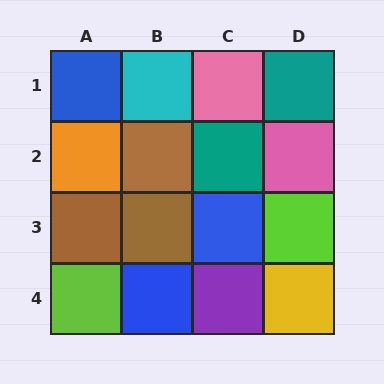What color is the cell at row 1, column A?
Blue.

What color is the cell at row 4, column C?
Purple.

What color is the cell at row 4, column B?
Blue.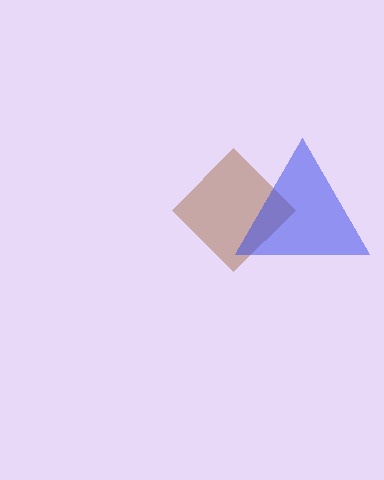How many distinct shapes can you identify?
There are 2 distinct shapes: a brown diamond, a blue triangle.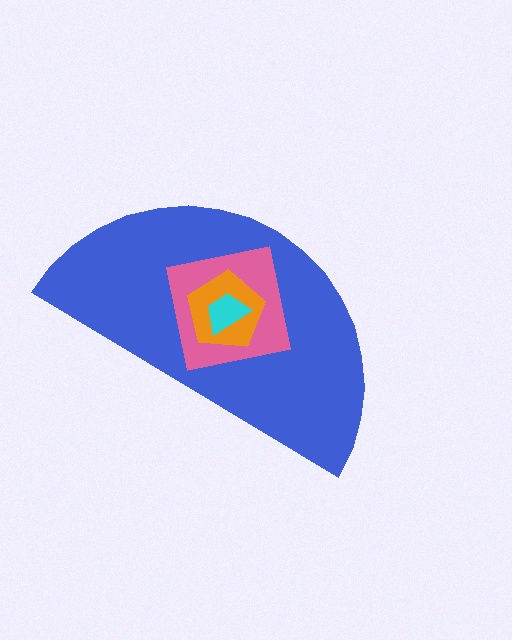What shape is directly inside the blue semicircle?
The pink square.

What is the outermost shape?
The blue semicircle.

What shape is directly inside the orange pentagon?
The cyan trapezoid.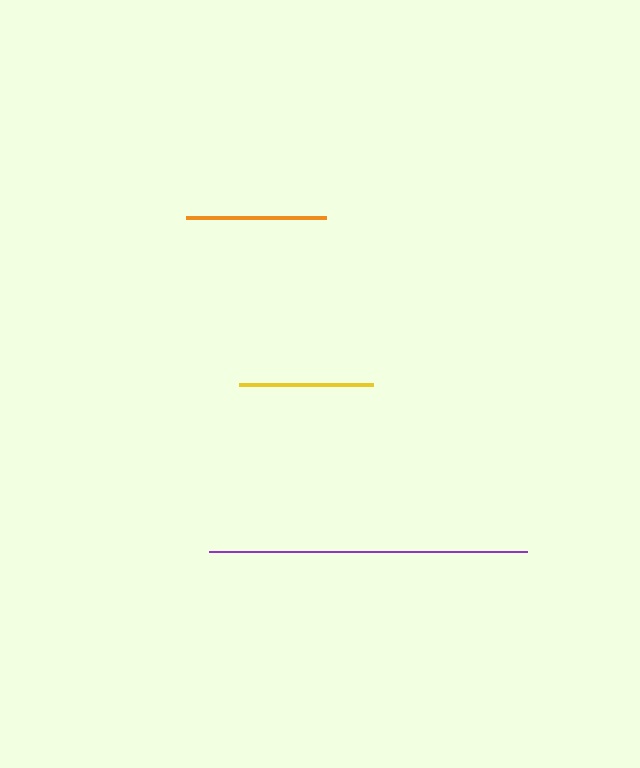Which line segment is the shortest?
The yellow line is the shortest at approximately 133 pixels.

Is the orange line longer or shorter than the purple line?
The purple line is longer than the orange line.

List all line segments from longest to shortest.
From longest to shortest: purple, orange, yellow.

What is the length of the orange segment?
The orange segment is approximately 140 pixels long.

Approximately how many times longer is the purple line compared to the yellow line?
The purple line is approximately 2.4 times the length of the yellow line.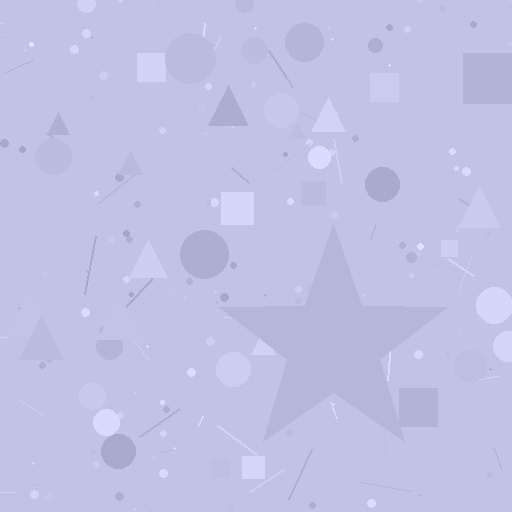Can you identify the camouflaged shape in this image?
The camouflaged shape is a star.